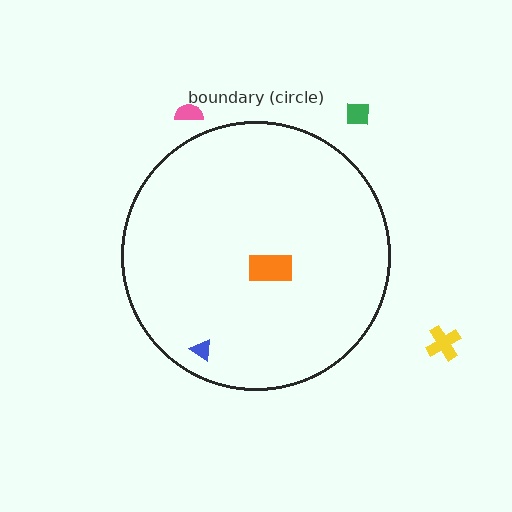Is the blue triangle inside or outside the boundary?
Inside.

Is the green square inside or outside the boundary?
Outside.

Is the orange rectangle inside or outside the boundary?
Inside.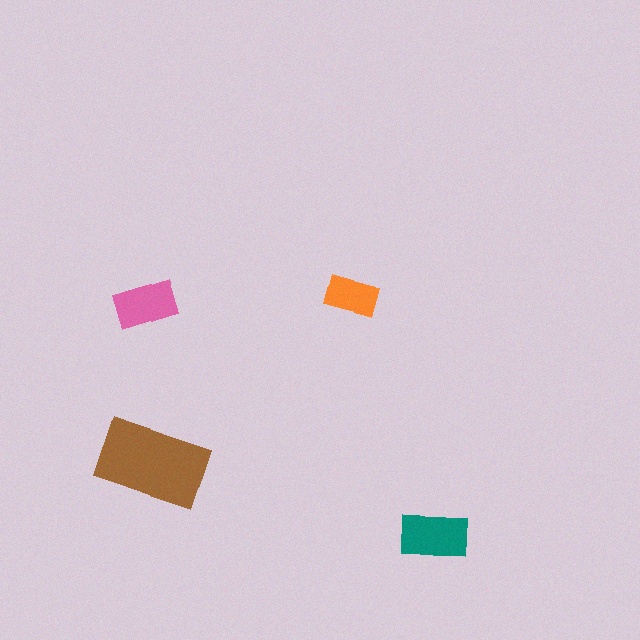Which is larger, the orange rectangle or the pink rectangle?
The pink one.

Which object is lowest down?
The teal rectangle is bottommost.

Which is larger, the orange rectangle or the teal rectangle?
The teal one.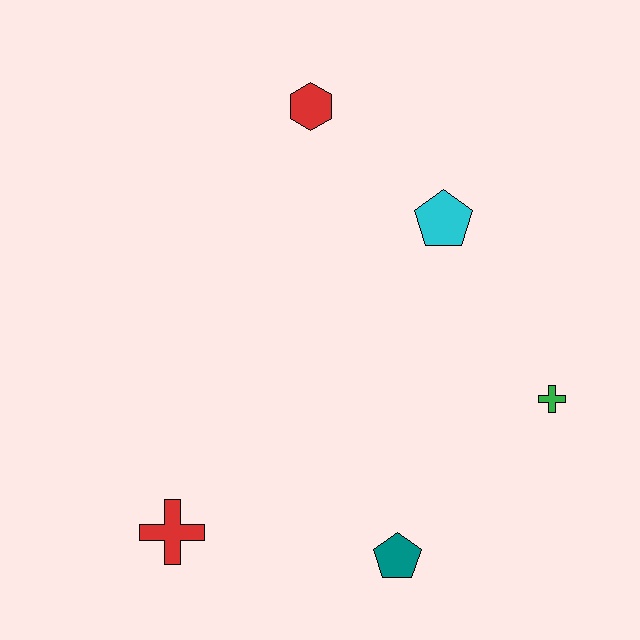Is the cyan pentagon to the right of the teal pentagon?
Yes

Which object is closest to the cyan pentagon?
The red hexagon is closest to the cyan pentagon.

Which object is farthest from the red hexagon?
The teal pentagon is farthest from the red hexagon.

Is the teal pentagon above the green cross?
No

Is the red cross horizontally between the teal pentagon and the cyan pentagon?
No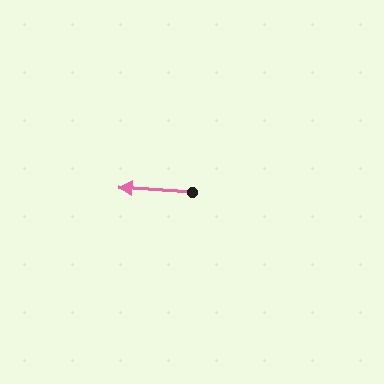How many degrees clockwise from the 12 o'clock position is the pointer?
Approximately 274 degrees.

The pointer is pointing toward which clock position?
Roughly 9 o'clock.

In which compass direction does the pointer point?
West.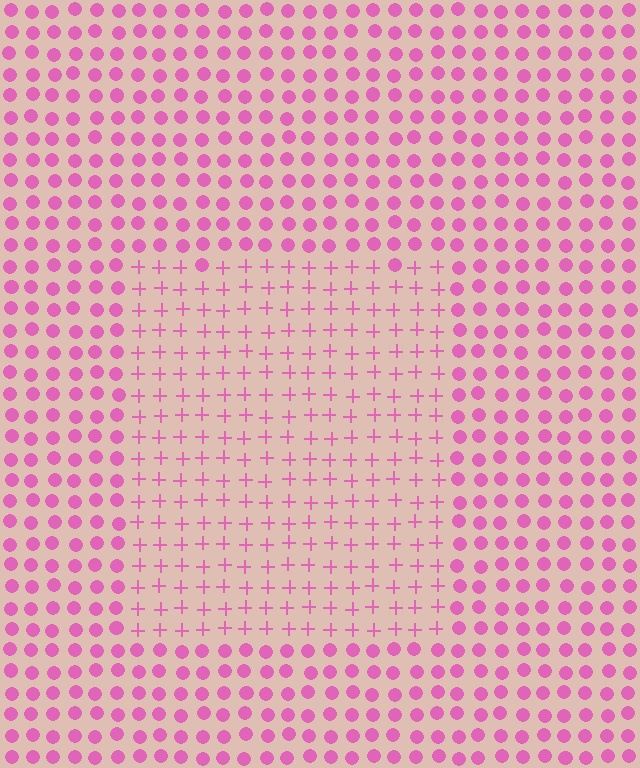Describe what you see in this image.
The image is filled with small pink elements arranged in a uniform grid. A rectangle-shaped region contains plus signs, while the surrounding area contains circles. The boundary is defined purely by the change in element shape.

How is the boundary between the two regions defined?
The boundary is defined by a change in element shape: plus signs inside vs. circles outside. All elements share the same color and spacing.